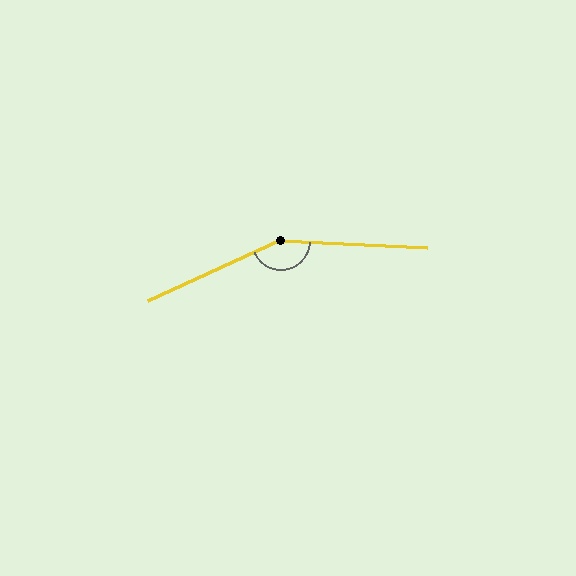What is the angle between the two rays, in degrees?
Approximately 153 degrees.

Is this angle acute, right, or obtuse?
It is obtuse.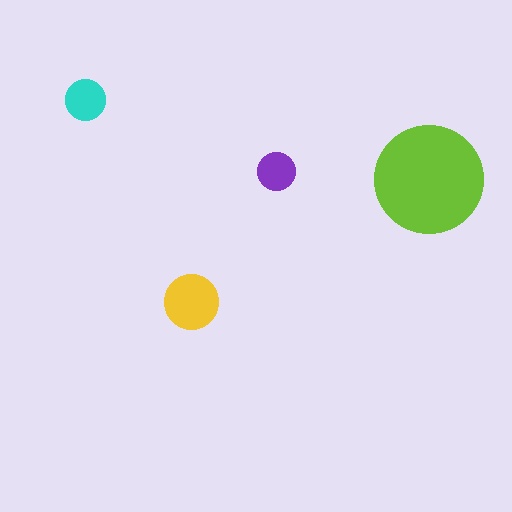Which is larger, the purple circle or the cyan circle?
The cyan one.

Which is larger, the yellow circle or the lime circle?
The lime one.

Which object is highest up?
The cyan circle is topmost.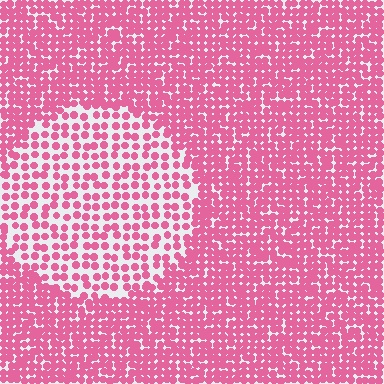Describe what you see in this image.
The image contains small pink elements arranged at two different densities. A circle-shaped region is visible where the elements are less densely packed than the surrounding area.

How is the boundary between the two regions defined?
The boundary is defined by a change in element density (approximately 2.0x ratio). All elements are the same color, size, and shape.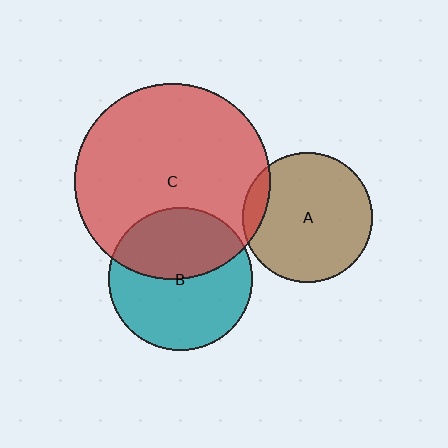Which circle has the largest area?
Circle C (red).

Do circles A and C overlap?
Yes.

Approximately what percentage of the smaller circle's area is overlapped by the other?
Approximately 10%.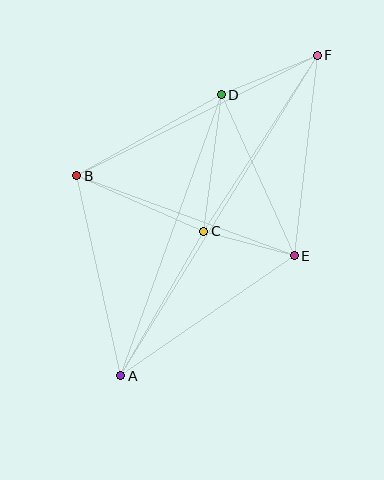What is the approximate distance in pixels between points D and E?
The distance between D and E is approximately 177 pixels.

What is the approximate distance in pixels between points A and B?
The distance between A and B is approximately 205 pixels.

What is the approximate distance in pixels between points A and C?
The distance between A and C is approximately 167 pixels.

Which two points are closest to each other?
Points C and E are closest to each other.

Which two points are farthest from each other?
Points A and F are farthest from each other.